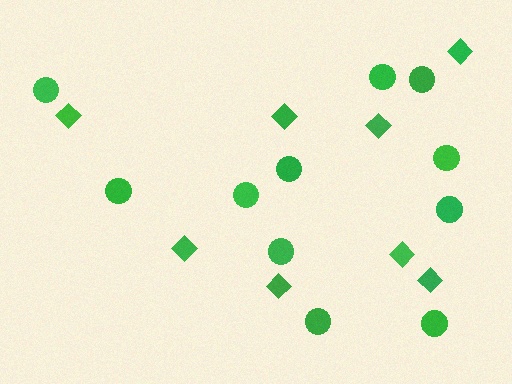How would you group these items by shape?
There are 2 groups: one group of circles (11) and one group of diamonds (8).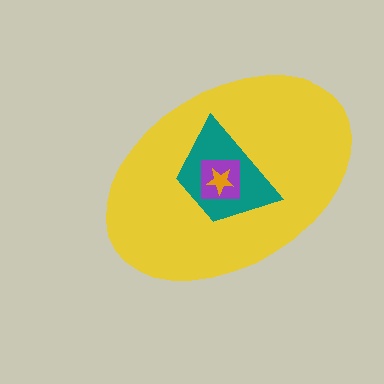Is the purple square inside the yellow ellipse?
Yes.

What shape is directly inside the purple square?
The orange star.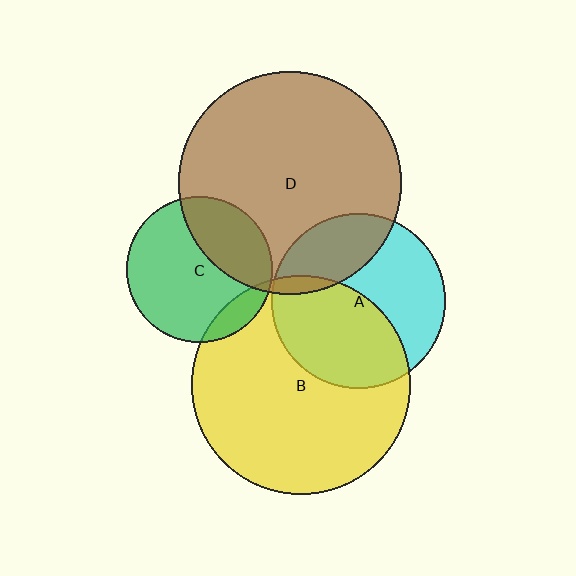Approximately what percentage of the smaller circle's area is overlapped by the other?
Approximately 25%.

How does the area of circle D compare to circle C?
Approximately 2.3 times.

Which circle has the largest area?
Circle D (brown).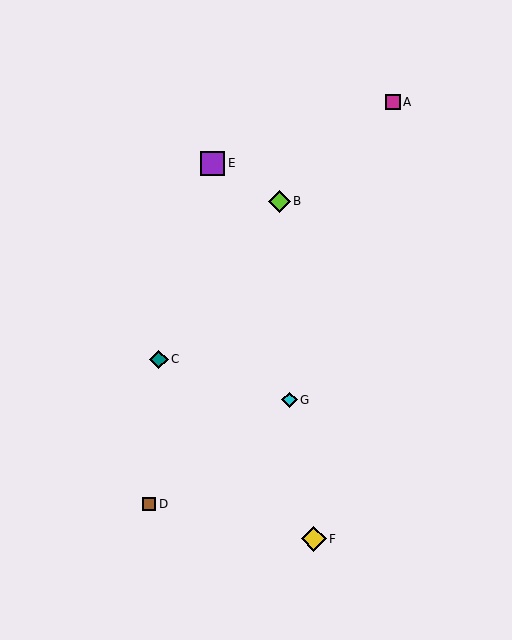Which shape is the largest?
The yellow diamond (labeled F) is the largest.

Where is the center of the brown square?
The center of the brown square is at (149, 504).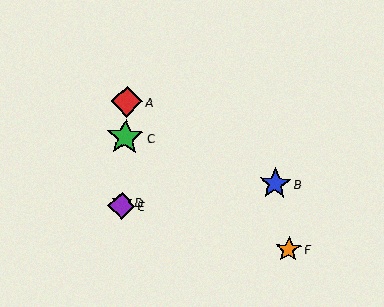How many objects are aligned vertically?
4 objects (A, C, D, E) are aligned vertically.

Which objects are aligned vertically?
Objects A, C, D, E are aligned vertically.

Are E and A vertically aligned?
Yes, both are at x≈121.